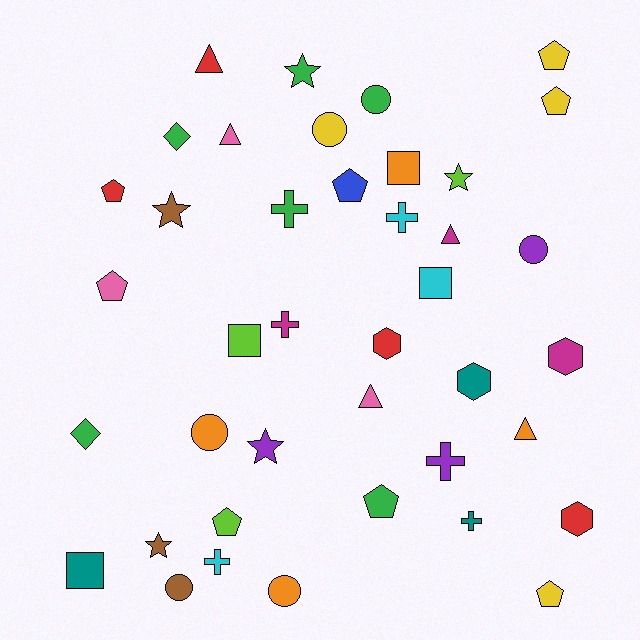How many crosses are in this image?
There are 6 crosses.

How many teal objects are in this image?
There are 3 teal objects.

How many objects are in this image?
There are 40 objects.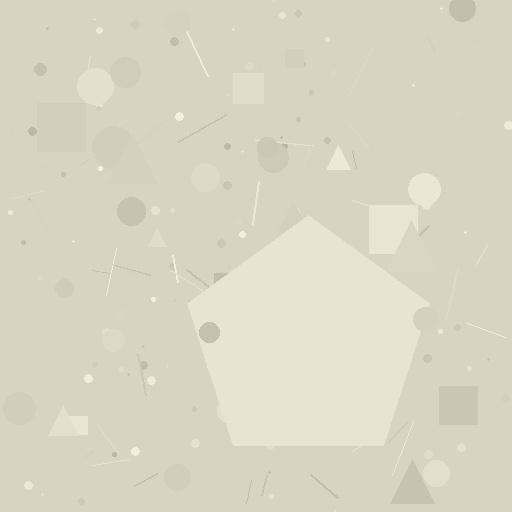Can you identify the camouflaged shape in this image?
The camouflaged shape is a pentagon.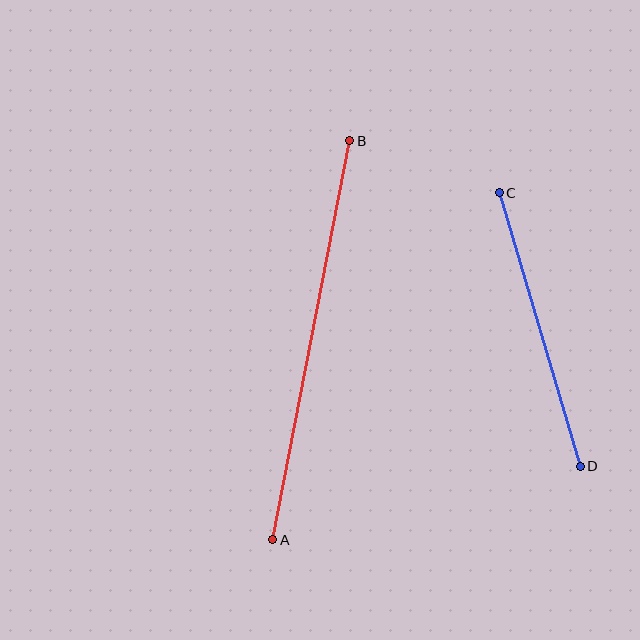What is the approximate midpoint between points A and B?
The midpoint is at approximately (311, 340) pixels.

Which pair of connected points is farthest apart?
Points A and B are farthest apart.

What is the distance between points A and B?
The distance is approximately 406 pixels.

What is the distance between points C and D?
The distance is approximately 285 pixels.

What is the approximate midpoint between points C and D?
The midpoint is at approximately (540, 330) pixels.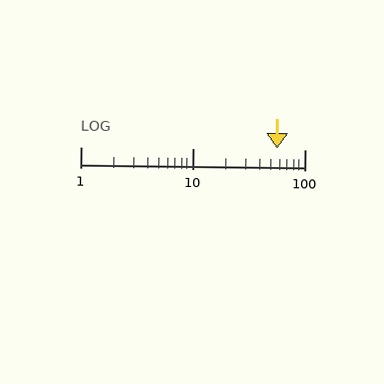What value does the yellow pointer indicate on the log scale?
The pointer indicates approximately 57.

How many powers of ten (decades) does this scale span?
The scale spans 2 decades, from 1 to 100.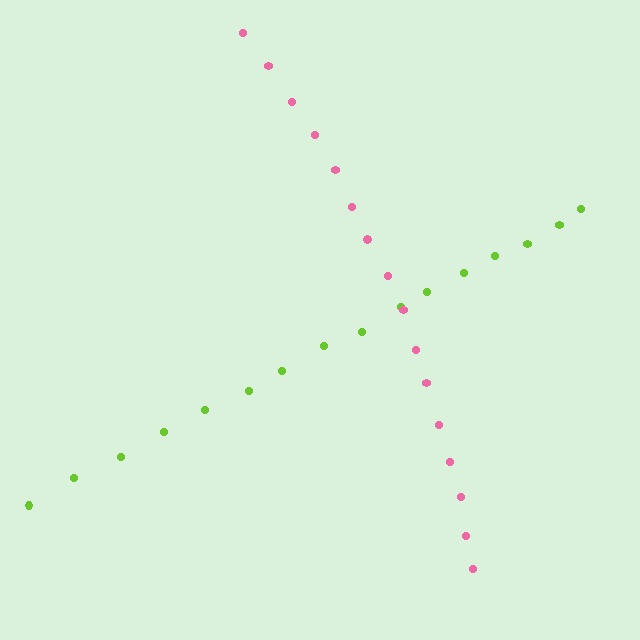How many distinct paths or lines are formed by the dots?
There are 2 distinct paths.